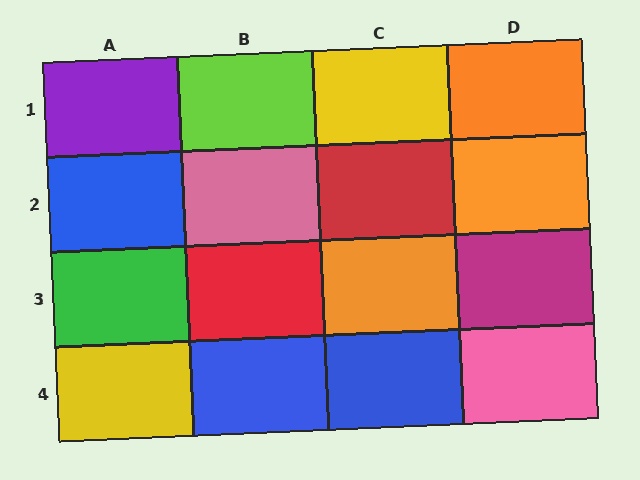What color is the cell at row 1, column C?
Yellow.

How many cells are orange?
3 cells are orange.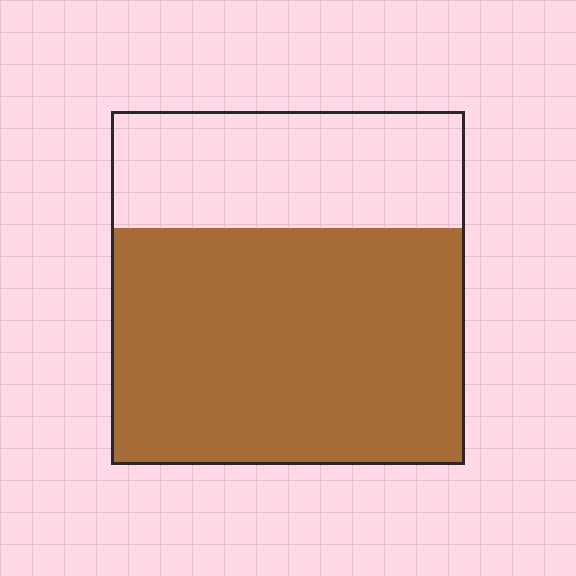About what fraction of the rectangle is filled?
About two thirds (2/3).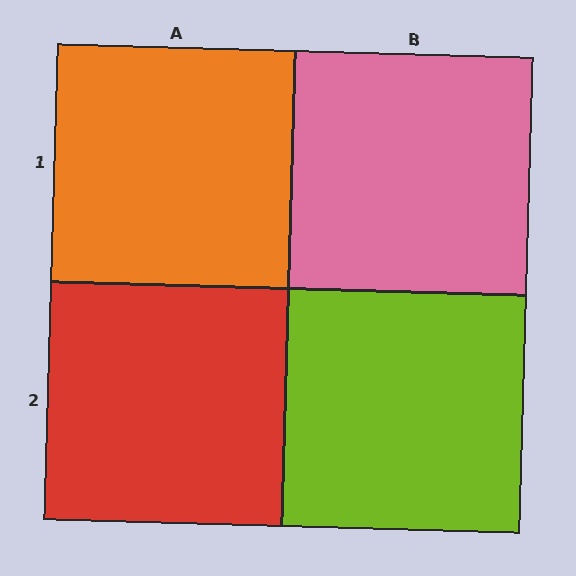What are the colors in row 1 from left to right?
Orange, pink.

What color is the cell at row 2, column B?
Lime.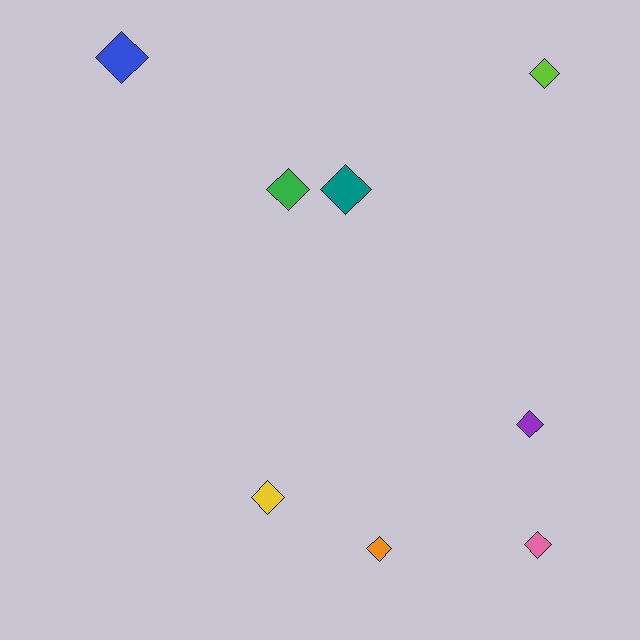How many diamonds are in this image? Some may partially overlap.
There are 8 diamonds.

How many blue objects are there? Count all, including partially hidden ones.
There is 1 blue object.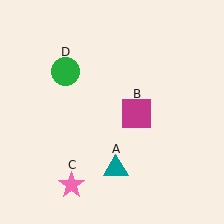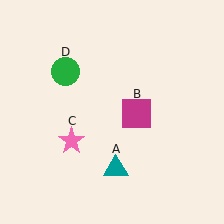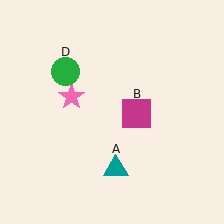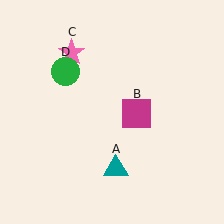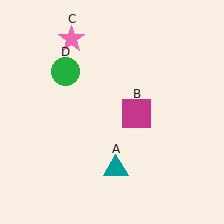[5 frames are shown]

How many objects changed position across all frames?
1 object changed position: pink star (object C).